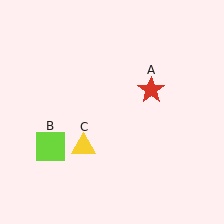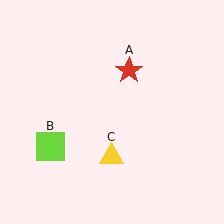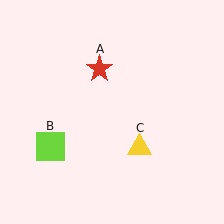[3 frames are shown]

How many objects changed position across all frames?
2 objects changed position: red star (object A), yellow triangle (object C).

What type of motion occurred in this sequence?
The red star (object A), yellow triangle (object C) rotated counterclockwise around the center of the scene.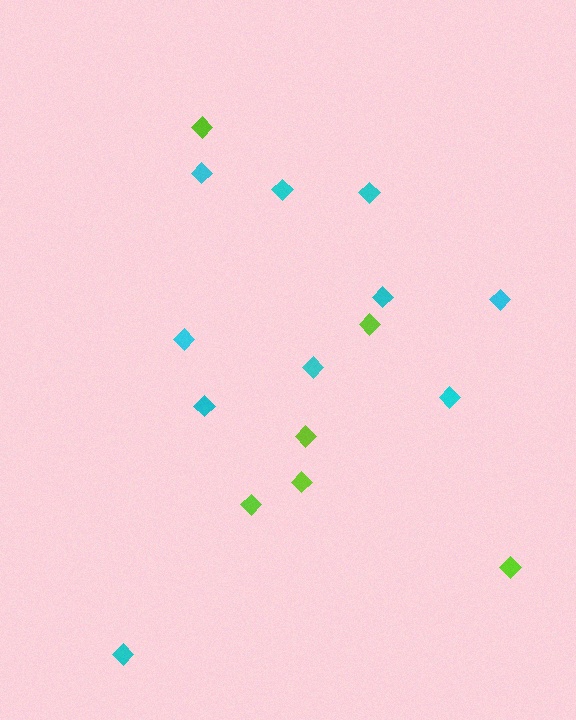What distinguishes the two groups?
There are 2 groups: one group of cyan diamonds (10) and one group of lime diamonds (6).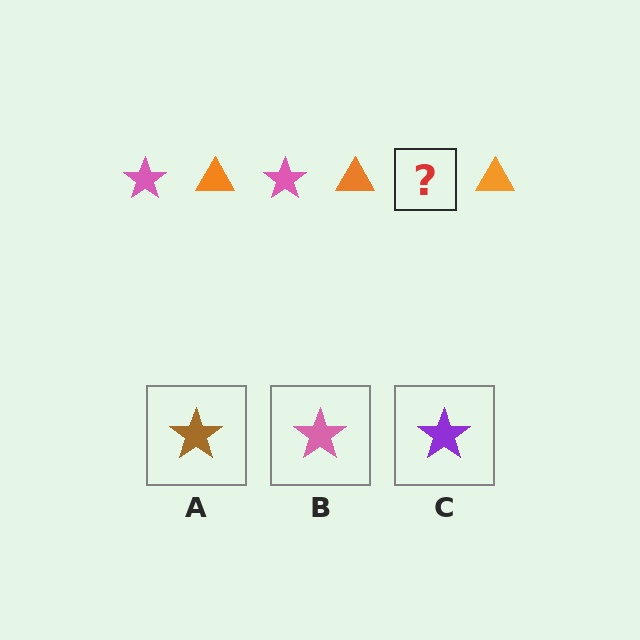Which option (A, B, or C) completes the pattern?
B.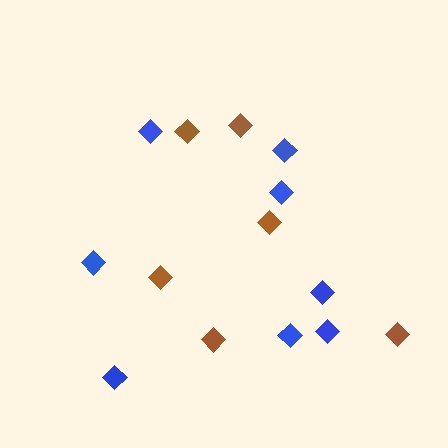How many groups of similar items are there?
There are 2 groups: one group of brown diamonds (6) and one group of blue diamonds (8).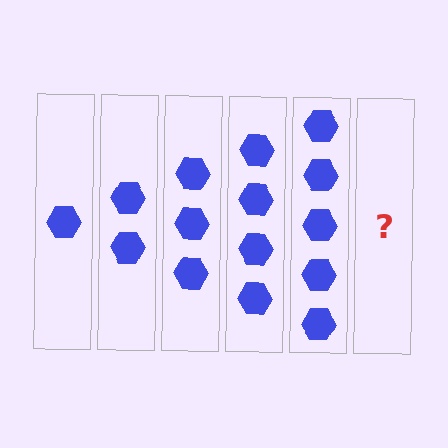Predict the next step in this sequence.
The next step is 6 hexagons.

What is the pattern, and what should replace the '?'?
The pattern is that each step adds one more hexagon. The '?' should be 6 hexagons.